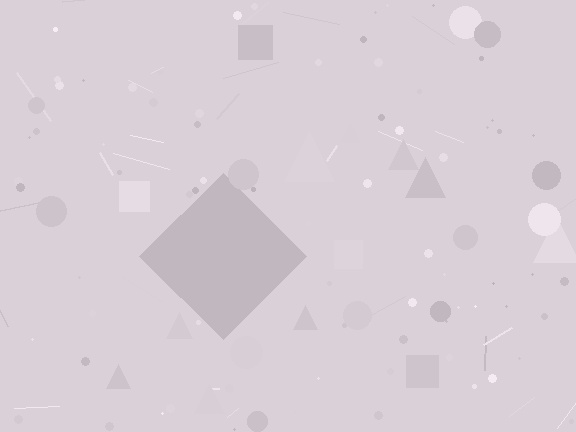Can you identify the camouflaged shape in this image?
The camouflaged shape is a diamond.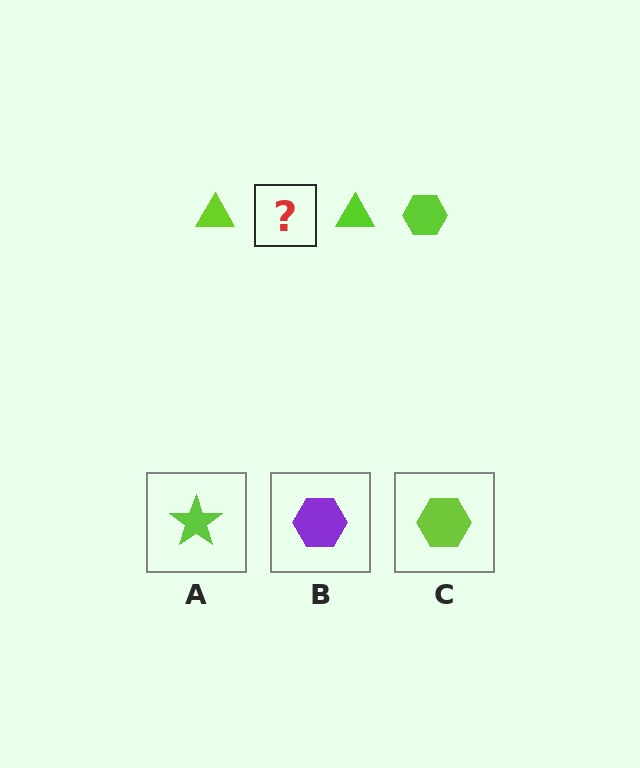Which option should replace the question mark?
Option C.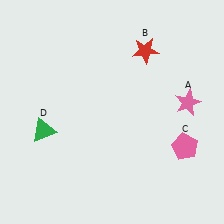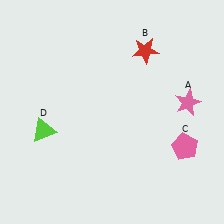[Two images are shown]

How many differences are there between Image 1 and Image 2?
There is 1 difference between the two images.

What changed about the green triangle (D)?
In Image 1, D is green. In Image 2, it changed to lime.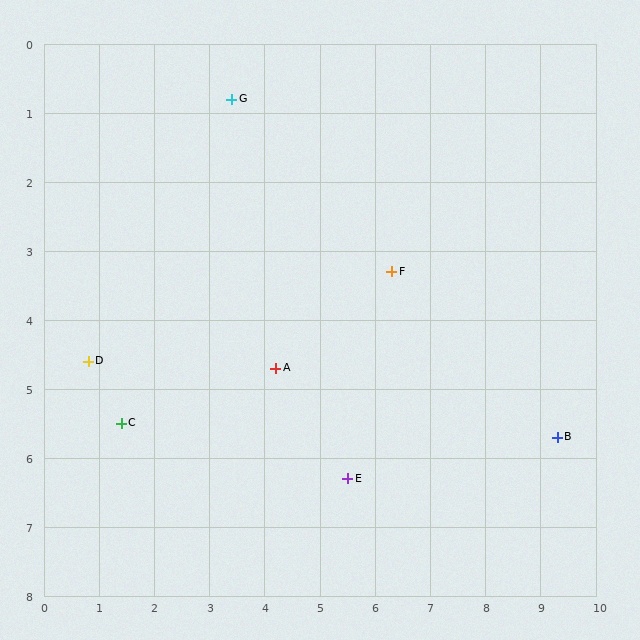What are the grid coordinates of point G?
Point G is at approximately (3.4, 0.8).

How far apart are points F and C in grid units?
Points F and C are about 5.4 grid units apart.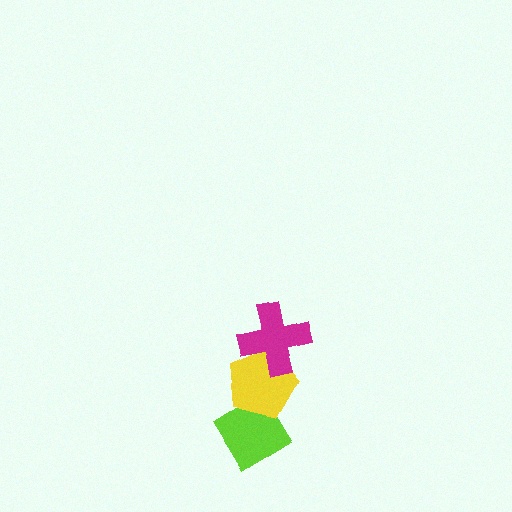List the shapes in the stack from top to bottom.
From top to bottom: the magenta cross, the yellow pentagon, the lime diamond.